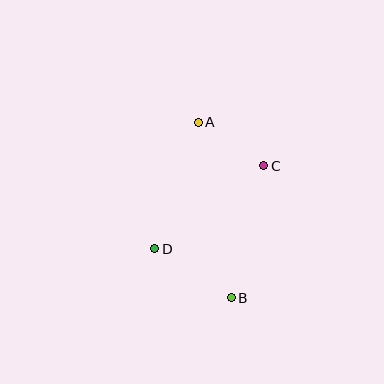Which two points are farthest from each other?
Points A and B are farthest from each other.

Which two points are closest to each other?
Points A and C are closest to each other.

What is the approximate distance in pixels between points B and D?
The distance between B and D is approximately 91 pixels.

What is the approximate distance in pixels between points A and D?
The distance between A and D is approximately 134 pixels.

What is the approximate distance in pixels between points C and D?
The distance between C and D is approximately 137 pixels.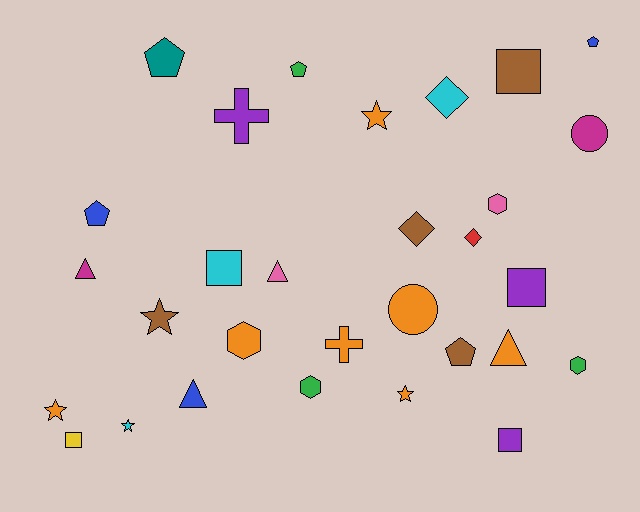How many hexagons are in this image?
There are 4 hexagons.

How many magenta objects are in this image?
There are 2 magenta objects.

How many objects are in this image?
There are 30 objects.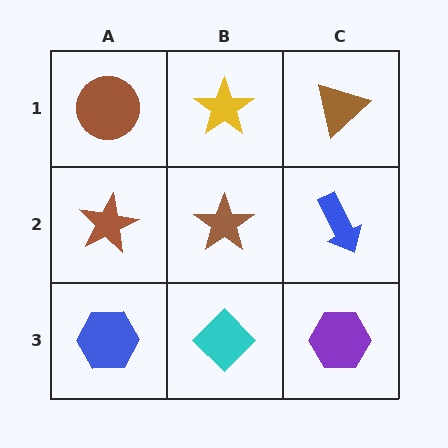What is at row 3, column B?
A cyan diamond.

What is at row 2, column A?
A brown star.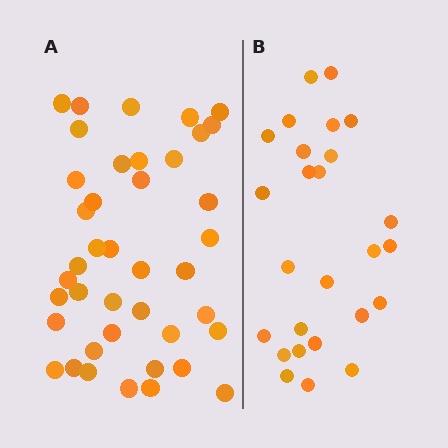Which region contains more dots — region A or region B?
Region A (the left region) has more dots.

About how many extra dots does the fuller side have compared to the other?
Region A has approximately 15 more dots than region B.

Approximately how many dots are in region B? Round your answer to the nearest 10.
About 30 dots. (The exact count is 26, which rounds to 30.)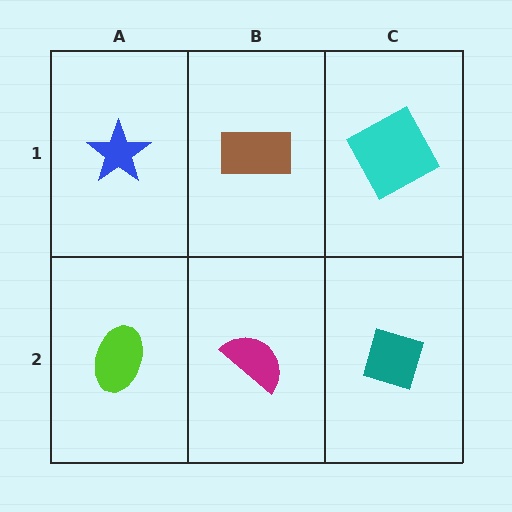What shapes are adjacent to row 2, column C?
A cyan square (row 1, column C), a magenta semicircle (row 2, column B).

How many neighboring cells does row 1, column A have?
2.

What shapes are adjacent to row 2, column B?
A brown rectangle (row 1, column B), a lime ellipse (row 2, column A), a teal diamond (row 2, column C).